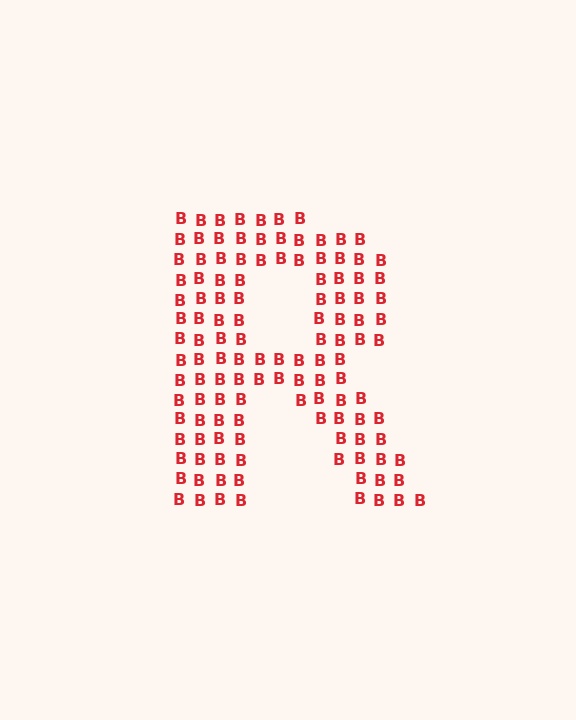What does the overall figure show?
The overall figure shows the letter R.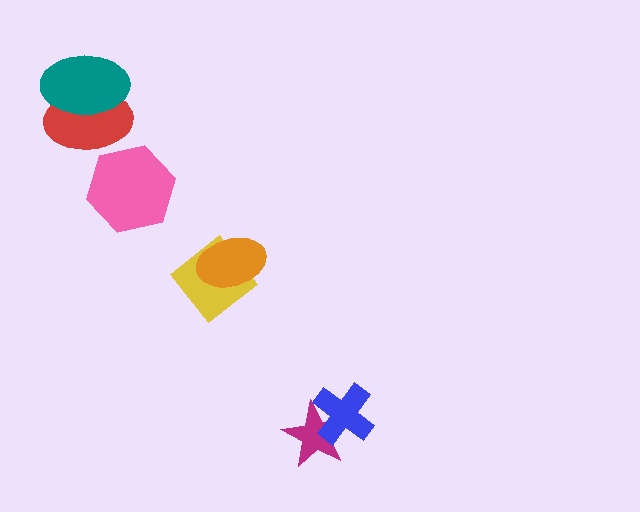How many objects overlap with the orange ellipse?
1 object overlaps with the orange ellipse.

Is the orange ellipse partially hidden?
No, no other shape covers it.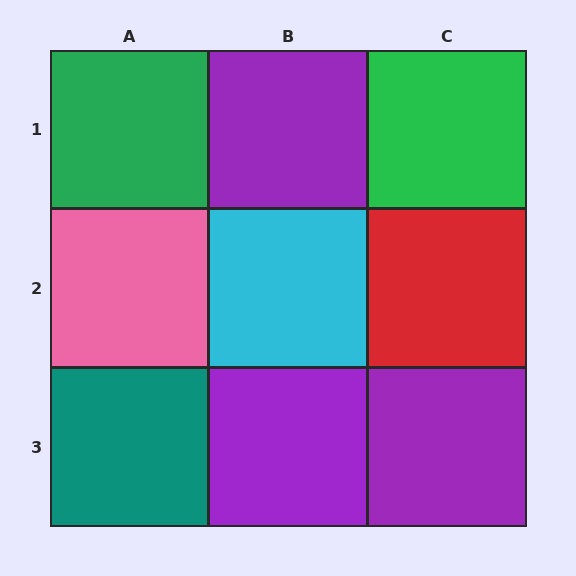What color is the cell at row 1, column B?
Purple.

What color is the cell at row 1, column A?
Green.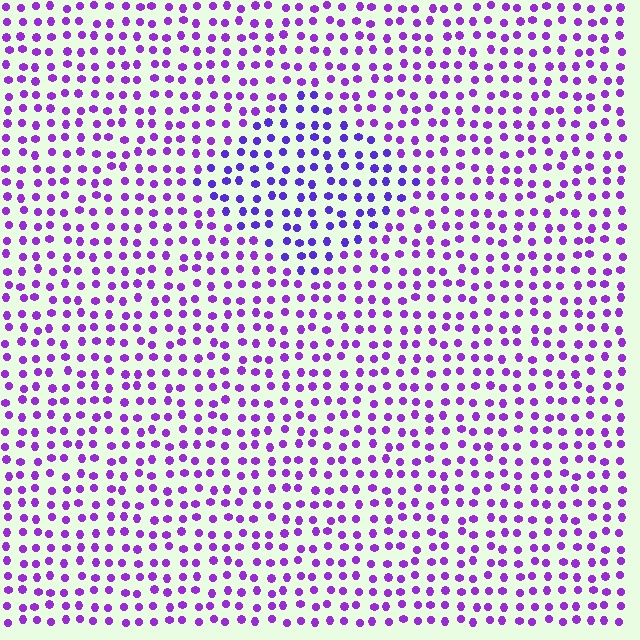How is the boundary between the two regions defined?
The boundary is defined purely by a slight shift in hue (about 23 degrees). Spacing, size, and orientation are identical on both sides.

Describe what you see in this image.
The image is filled with small purple elements in a uniform arrangement. A diamond-shaped region is visible where the elements are tinted to a slightly different hue, forming a subtle color boundary.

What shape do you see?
I see a diamond.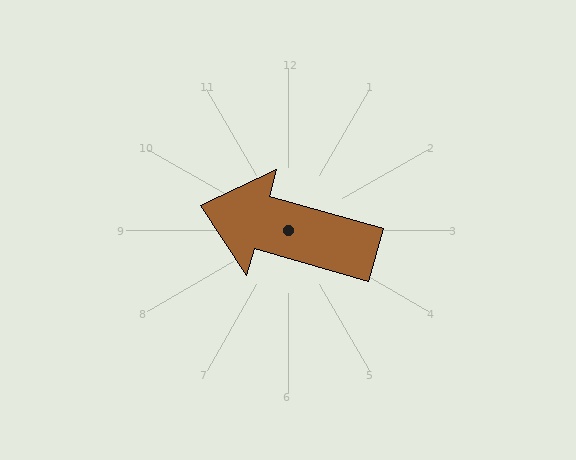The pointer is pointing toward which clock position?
Roughly 10 o'clock.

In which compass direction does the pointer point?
West.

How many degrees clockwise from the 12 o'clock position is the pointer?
Approximately 286 degrees.